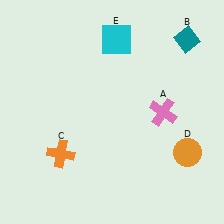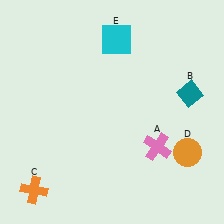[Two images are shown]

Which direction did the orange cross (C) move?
The orange cross (C) moved down.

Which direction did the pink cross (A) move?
The pink cross (A) moved down.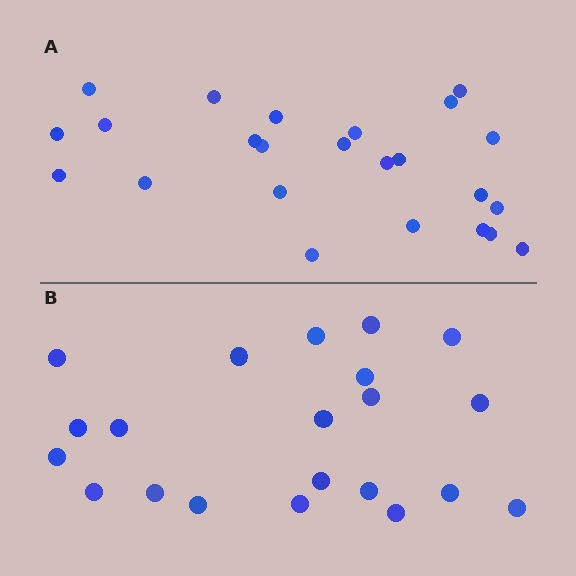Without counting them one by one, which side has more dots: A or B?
Region A (the top region) has more dots.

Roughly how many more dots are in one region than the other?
Region A has just a few more — roughly 2 or 3 more dots than region B.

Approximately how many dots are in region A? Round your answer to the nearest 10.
About 20 dots. (The exact count is 24, which rounds to 20.)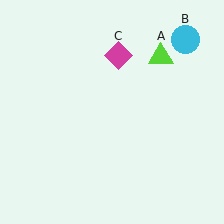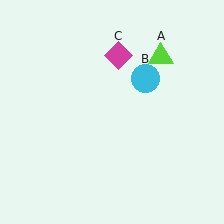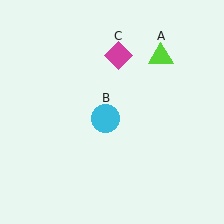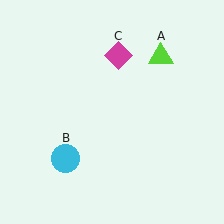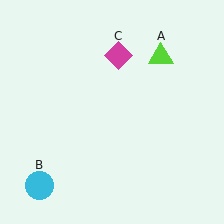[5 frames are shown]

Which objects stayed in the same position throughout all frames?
Lime triangle (object A) and magenta diamond (object C) remained stationary.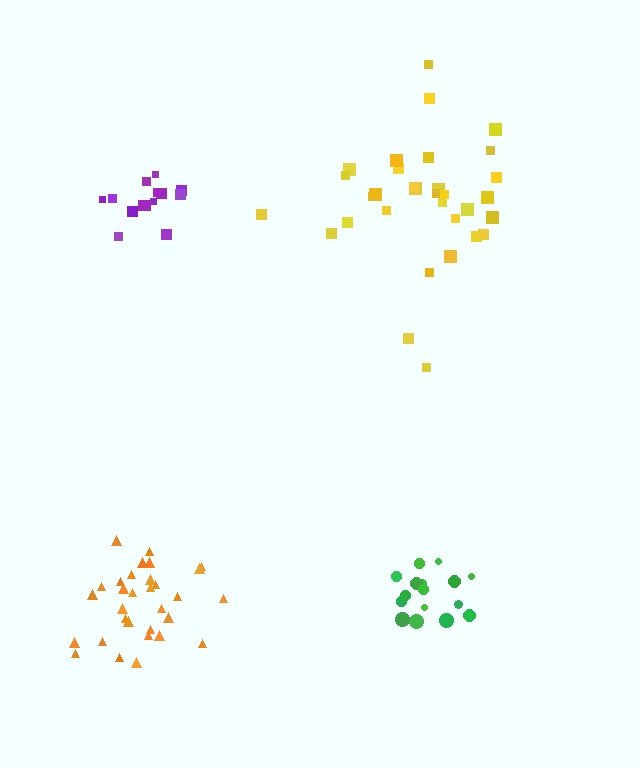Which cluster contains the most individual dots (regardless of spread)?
Yellow (32).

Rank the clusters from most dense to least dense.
purple, green, orange, yellow.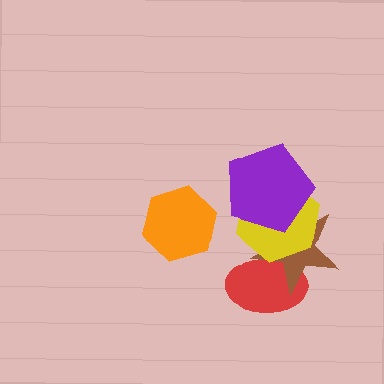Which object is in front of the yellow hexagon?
The purple pentagon is in front of the yellow hexagon.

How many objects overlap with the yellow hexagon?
3 objects overlap with the yellow hexagon.